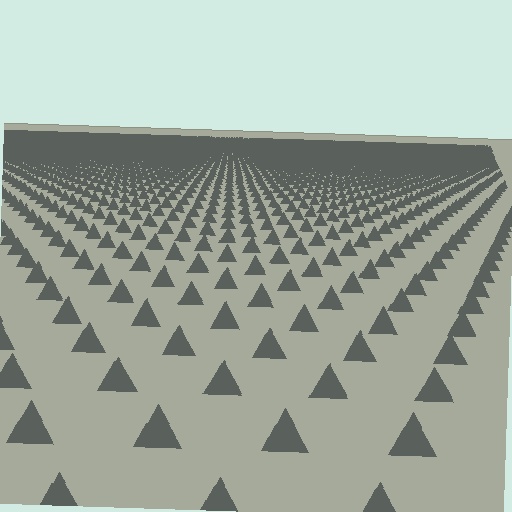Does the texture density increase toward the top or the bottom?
Density increases toward the top.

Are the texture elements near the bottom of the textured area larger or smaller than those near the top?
Larger. Near the bottom, elements are closer to the viewer and appear at a bigger on-screen size.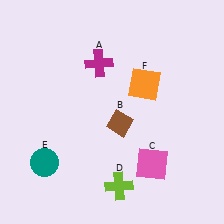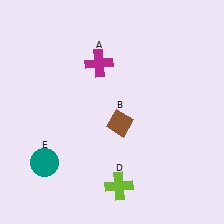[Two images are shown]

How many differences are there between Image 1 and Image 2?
There are 2 differences between the two images.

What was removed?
The pink square (C), the orange square (F) were removed in Image 2.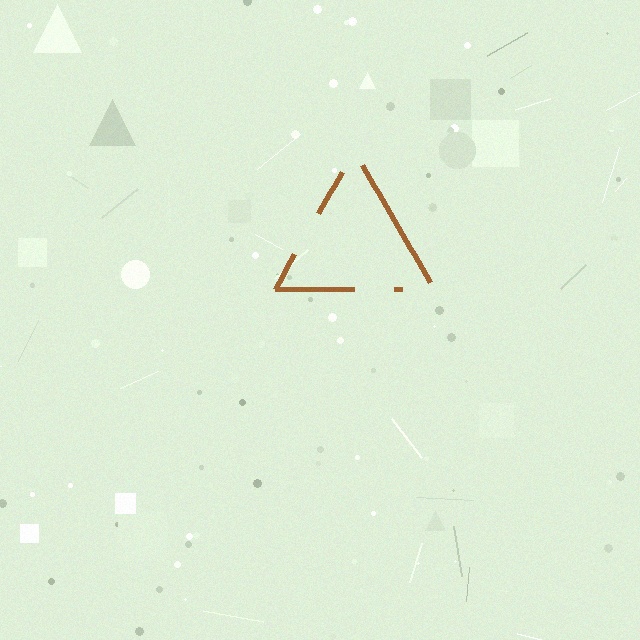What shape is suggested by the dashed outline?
The dashed outline suggests a triangle.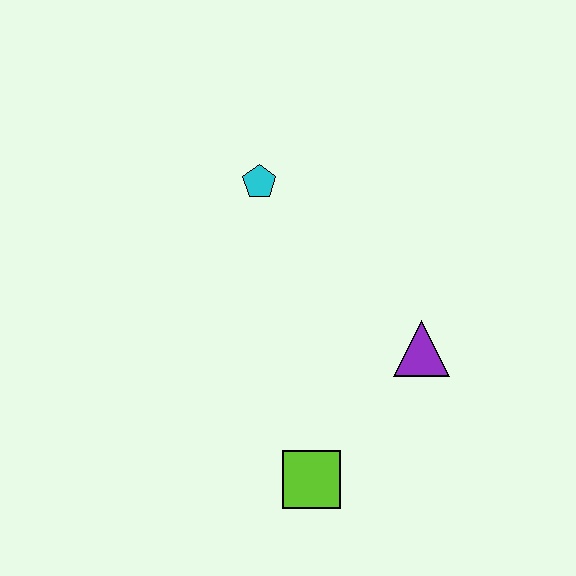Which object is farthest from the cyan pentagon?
The lime square is farthest from the cyan pentagon.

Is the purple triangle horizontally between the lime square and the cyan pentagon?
No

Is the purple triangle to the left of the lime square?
No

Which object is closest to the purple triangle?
The lime square is closest to the purple triangle.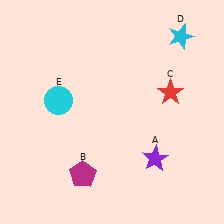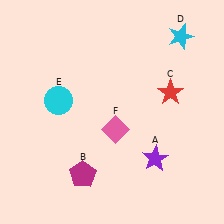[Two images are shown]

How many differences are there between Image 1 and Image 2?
There is 1 difference between the two images.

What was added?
A pink diamond (F) was added in Image 2.